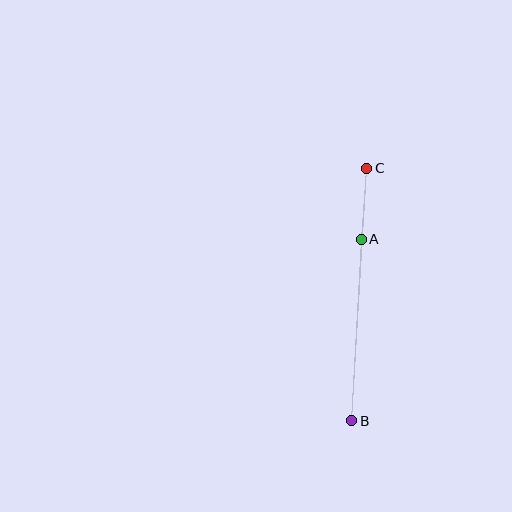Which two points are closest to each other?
Points A and C are closest to each other.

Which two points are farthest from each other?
Points B and C are farthest from each other.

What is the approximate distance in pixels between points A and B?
The distance between A and B is approximately 182 pixels.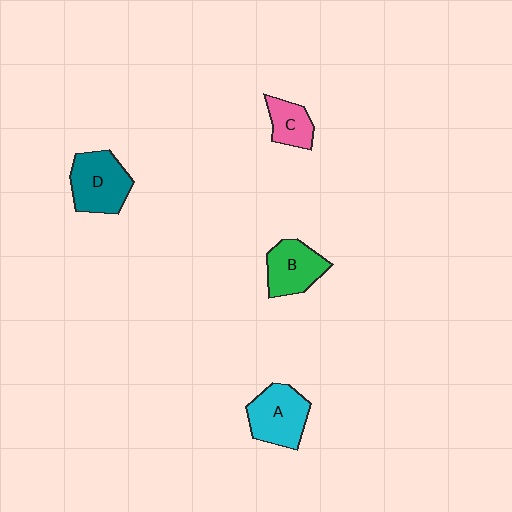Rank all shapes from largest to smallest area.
From largest to smallest: D (teal), A (cyan), B (green), C (pink).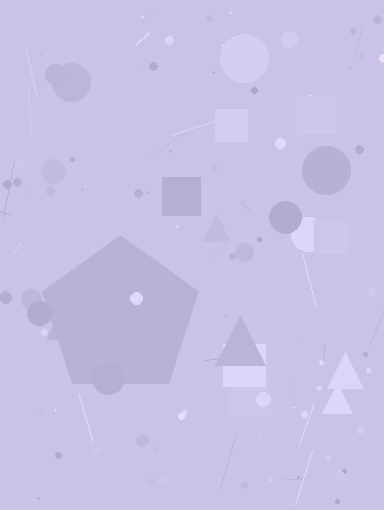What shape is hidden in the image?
A pentagon is hidden in the image.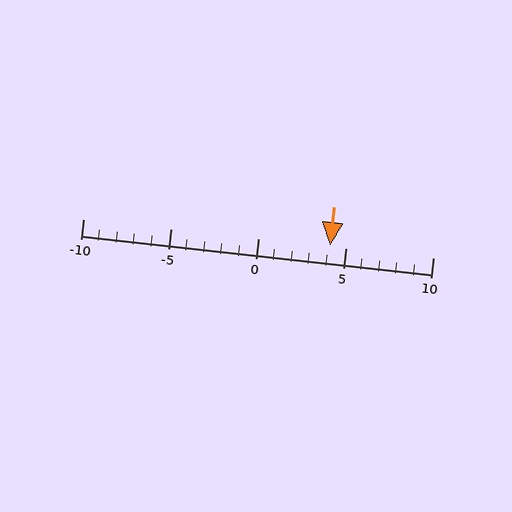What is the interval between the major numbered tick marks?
The major tick marks are spaced 5 units apart.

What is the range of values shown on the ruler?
The ruler shows values from -10 to 10.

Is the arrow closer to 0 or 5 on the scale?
The arrow is closer to 5.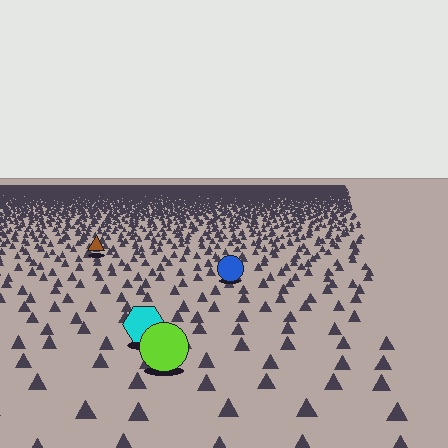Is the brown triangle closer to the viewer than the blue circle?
No. The blue circle is closer — you can tell from the texture gradient: the ground texture is coarser near it.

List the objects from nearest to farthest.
From nearest to farthest: the lime circle, the cyan hexagon, the blue circle, the brown triangle.